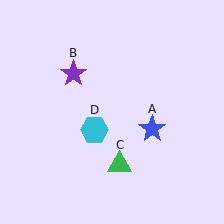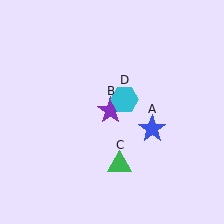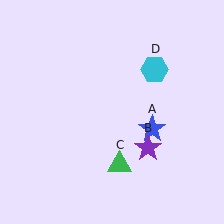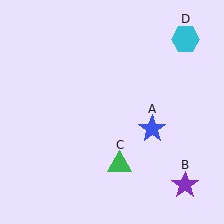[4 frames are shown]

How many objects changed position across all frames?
2 objects changed position: purple star (object B), cyan hexagon (object D).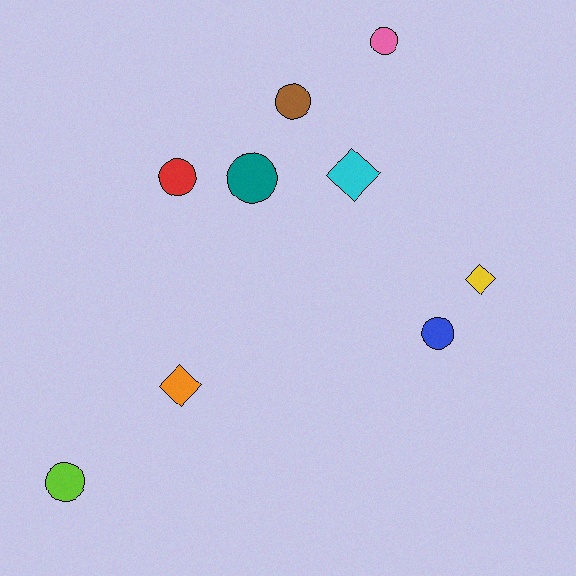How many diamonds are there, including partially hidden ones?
There are 3 diamonds.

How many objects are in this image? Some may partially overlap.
There are 9 objects.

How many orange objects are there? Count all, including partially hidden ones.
There is 1 orange object.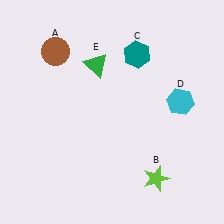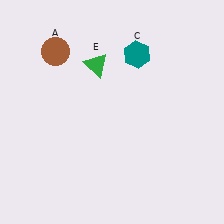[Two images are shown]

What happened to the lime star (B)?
The lime star (B) was removed in Image 2. It was in the bottom-right area of Image 1.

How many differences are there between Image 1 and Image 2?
There are 2 differences between the two images.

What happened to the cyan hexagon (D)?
The cyan hexagon (D) was removed in Image 2. It was in the top-right area of Image 1.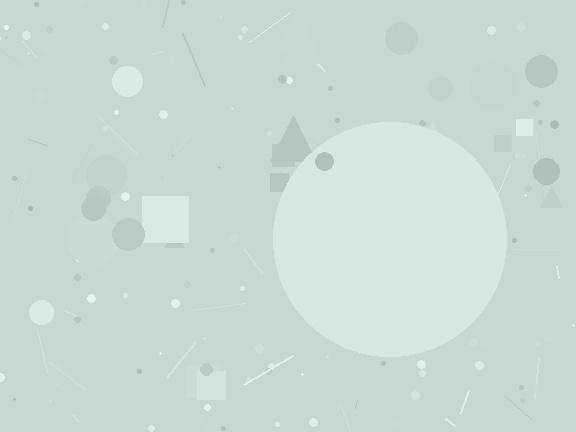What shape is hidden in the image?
A circle is hidden in the image.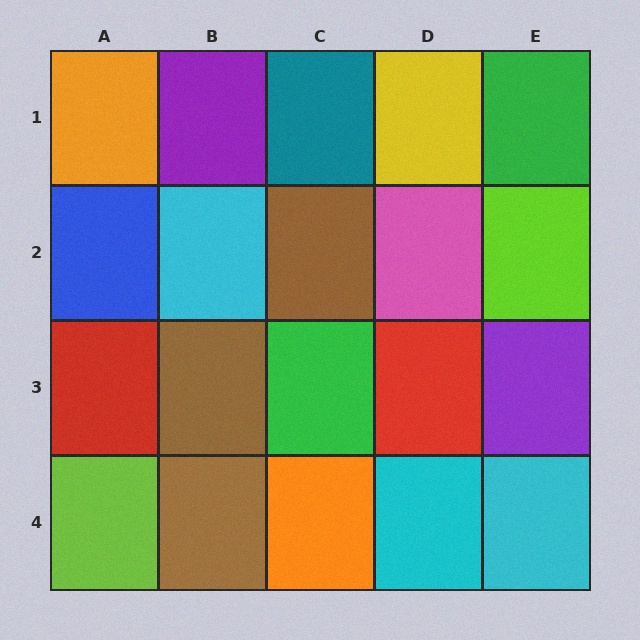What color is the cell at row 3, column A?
Red.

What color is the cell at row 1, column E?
Green.